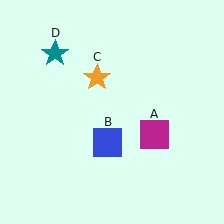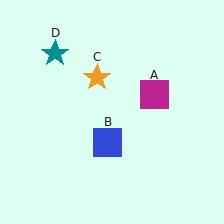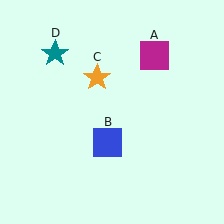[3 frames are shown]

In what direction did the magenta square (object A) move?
The magenta square (object A) moved up.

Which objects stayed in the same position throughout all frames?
Blue square (object B) and orange star (object C) and teal star (object D) remained stationary.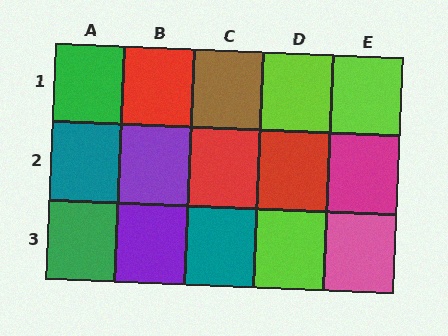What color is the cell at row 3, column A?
Green.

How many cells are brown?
1 cell is brown.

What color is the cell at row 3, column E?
Pink.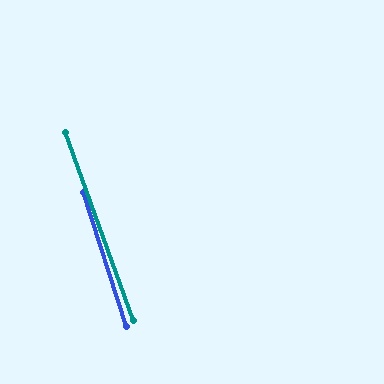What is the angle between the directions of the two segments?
Approximately 2 degrees.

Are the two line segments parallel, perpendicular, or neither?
Parallel — their directions differ by only 2.0°.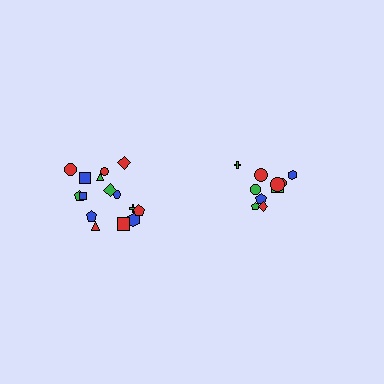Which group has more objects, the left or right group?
The left group.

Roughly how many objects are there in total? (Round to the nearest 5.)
Roughly 25 objects in total.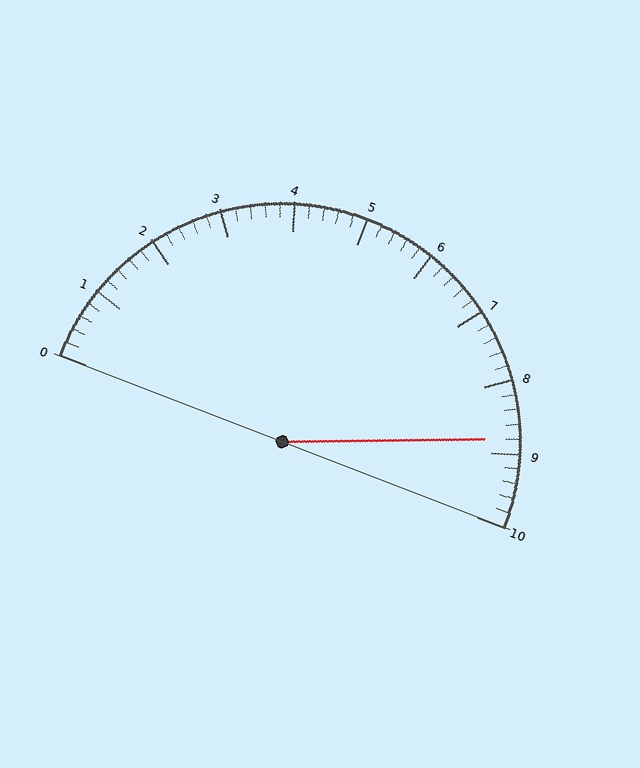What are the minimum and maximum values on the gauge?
The gauge ranges from 0 to 10.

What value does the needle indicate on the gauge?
The needle indicates approximately 8.8.